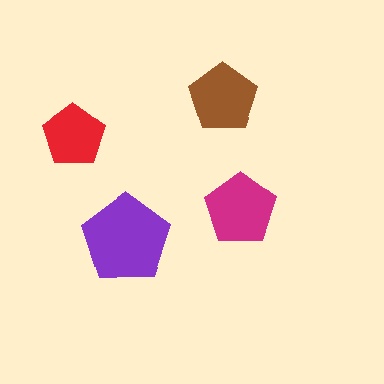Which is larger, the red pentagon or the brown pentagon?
The brown one.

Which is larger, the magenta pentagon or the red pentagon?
The magenta one.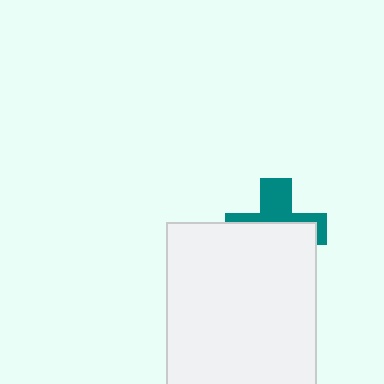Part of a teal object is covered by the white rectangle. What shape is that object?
It is a cross.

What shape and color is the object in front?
The object in front is a white rectangle.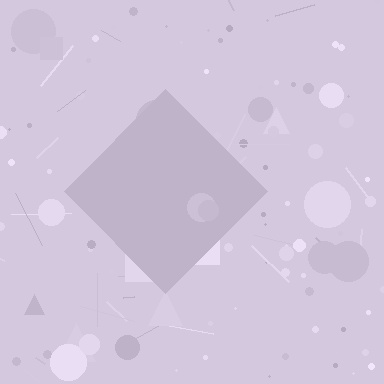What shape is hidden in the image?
A diamond is hidden in the image.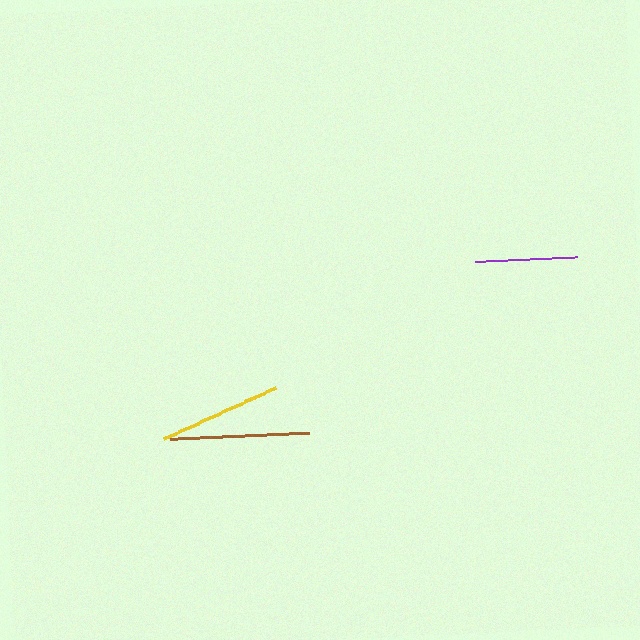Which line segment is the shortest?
The purple line is the shortest at approximately 103 pixels.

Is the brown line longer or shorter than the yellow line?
The brown line is longer than the yellow line.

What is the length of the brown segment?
The brown segment is approximately 139 pixels long.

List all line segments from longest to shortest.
From longest to shortest: brown, yellow, purple.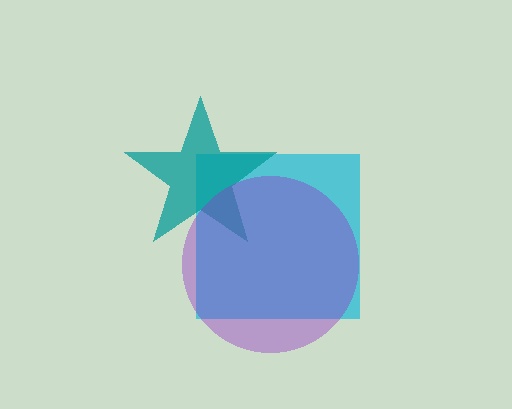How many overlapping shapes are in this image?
There are 3 overlapping shapes in the image.